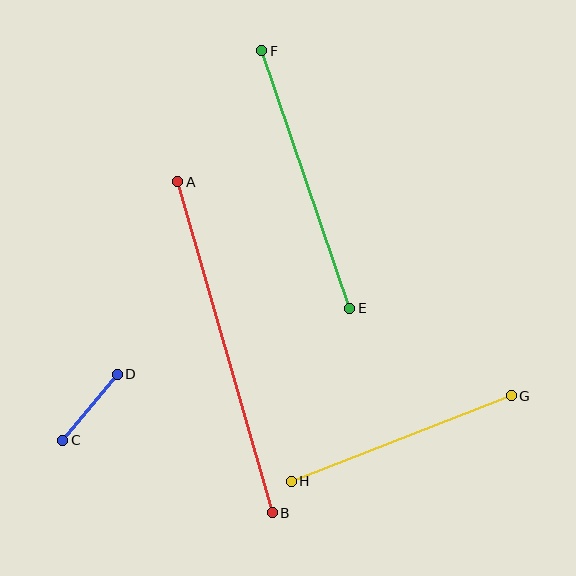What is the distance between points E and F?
The distance is approximately 272 pixels.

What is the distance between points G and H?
The distance is approximately 236 pixels.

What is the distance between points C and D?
The distance is approximately 85 pixels.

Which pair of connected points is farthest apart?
Points A and B are farthest apart.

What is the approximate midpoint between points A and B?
The midpoint is at approximately (225, 347) pixels.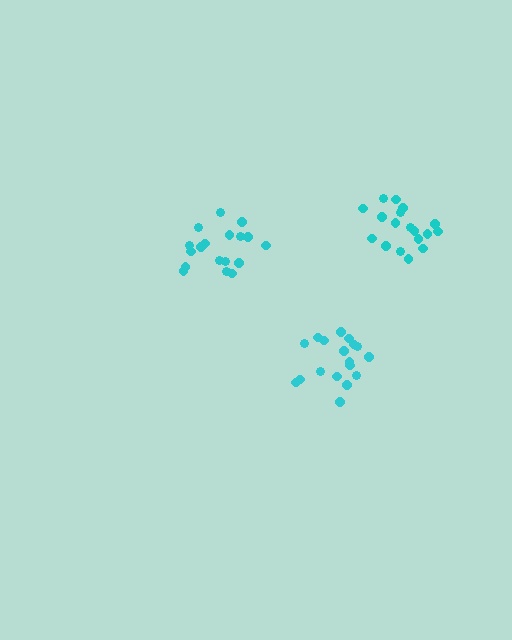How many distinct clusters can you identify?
There are 3 distinct clusters.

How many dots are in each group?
Group 1: 18 dots, Group 2: 18 dots, Group 3: 18 dots (54 total).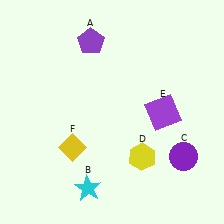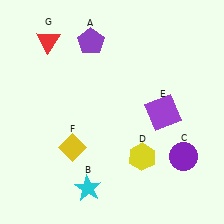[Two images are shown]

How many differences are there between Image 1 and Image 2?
There is 1 difference between the two images.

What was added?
A red triangle (G) was added in Image 2.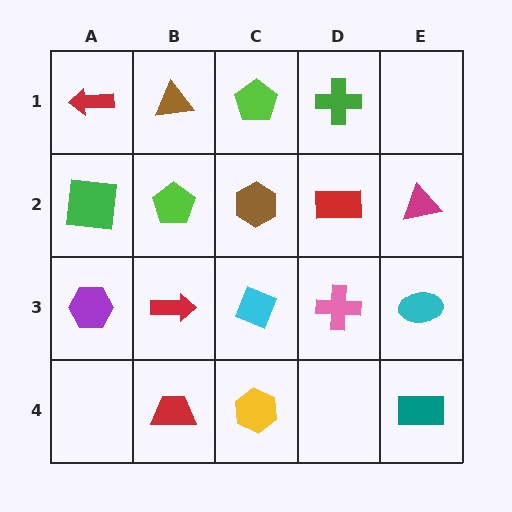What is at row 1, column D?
A green cross.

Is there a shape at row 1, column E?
No, that cell is empty.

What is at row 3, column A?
A purple hexagon.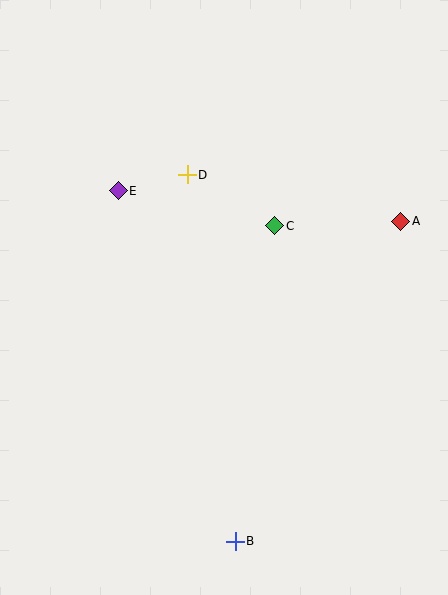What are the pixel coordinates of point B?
Point B is at (235, 541).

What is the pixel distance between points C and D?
The distance between C and D is 101 pixels.